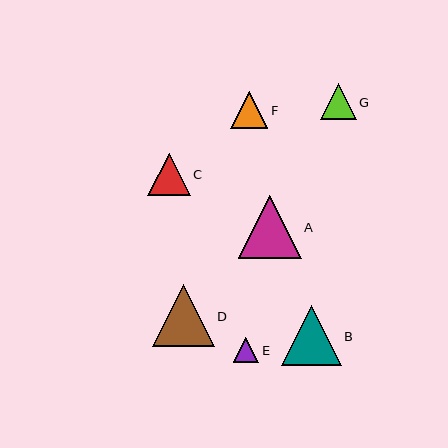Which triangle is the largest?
Triangle A is the largest with a size of approximately 63 pixels.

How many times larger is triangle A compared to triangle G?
Triangle A is approximately 1.7 times the size of triangle G.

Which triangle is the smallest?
Triangle E is the smallest with a size of approximately 26 pixels.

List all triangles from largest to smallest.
From largest to smallest: A, D, B, C, F, G, E.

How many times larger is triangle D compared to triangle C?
Triangle D is approximately 1.5 times the size of triangle C.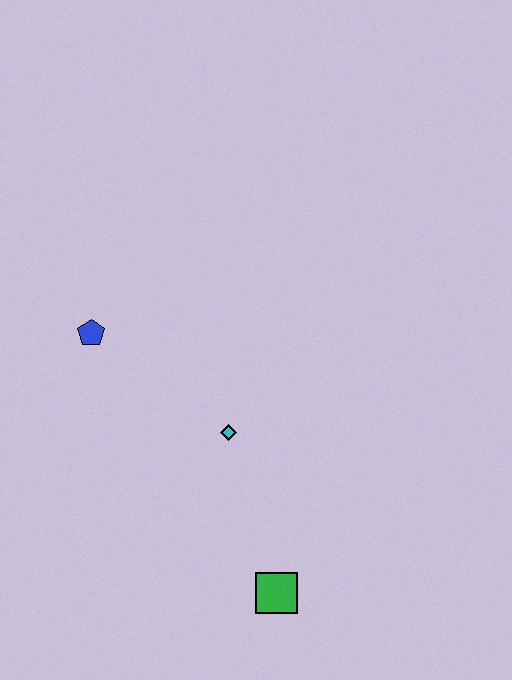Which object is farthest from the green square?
The blue pentagon is farthest from the green square.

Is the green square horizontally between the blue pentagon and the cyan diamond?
No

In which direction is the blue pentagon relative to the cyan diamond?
The blue pentagon is to the left of the cyan diamond.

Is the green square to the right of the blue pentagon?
Yes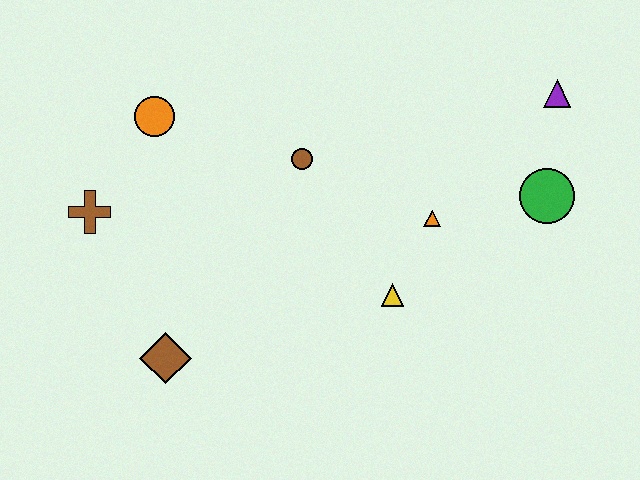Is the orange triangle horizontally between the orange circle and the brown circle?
No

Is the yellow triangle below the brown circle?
Yes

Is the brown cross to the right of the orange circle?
No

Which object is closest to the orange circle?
The brown cross is closest to the orange circle.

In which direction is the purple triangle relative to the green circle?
The purple triangle is above the green circle.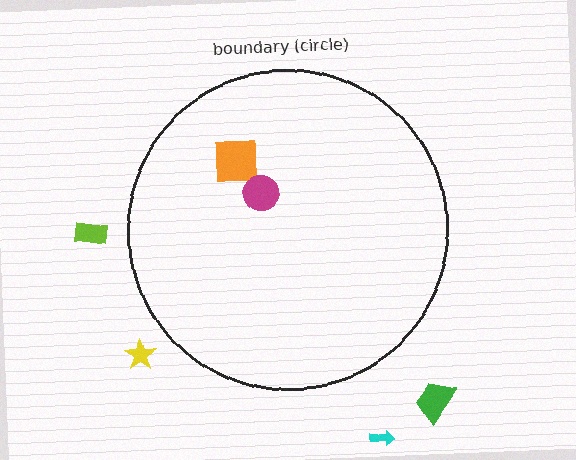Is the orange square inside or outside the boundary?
Inside.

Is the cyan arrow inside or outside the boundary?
Outside.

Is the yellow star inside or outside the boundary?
Outside.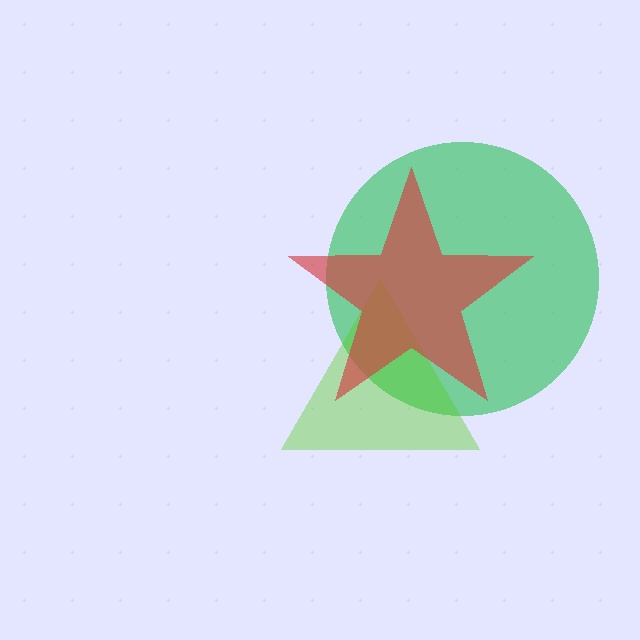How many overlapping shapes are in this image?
There are 3 overlapping shapes in the image.